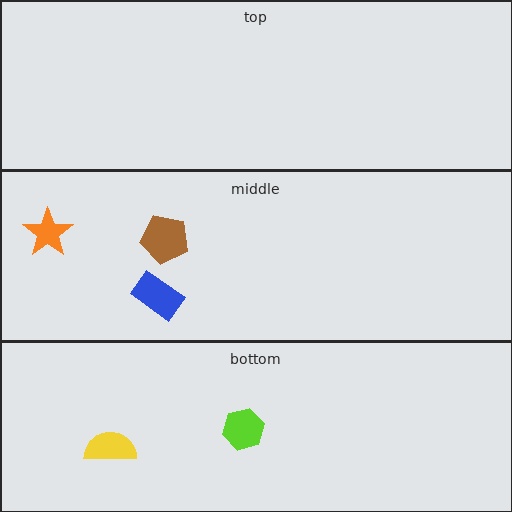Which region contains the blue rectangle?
The middle region.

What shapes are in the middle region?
The orange star, the blue rectangle, the brown pentagon.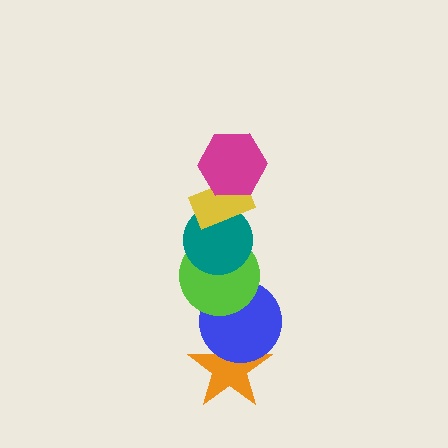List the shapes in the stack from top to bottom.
From top to bottom: the magenta hexagon, the yellow rectangle, the teal circle, the lime circle, the blue circle, the orange star.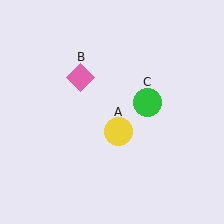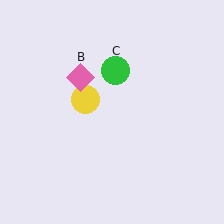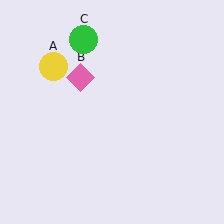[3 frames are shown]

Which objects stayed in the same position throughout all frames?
Pink diamond (object B) remained stationary.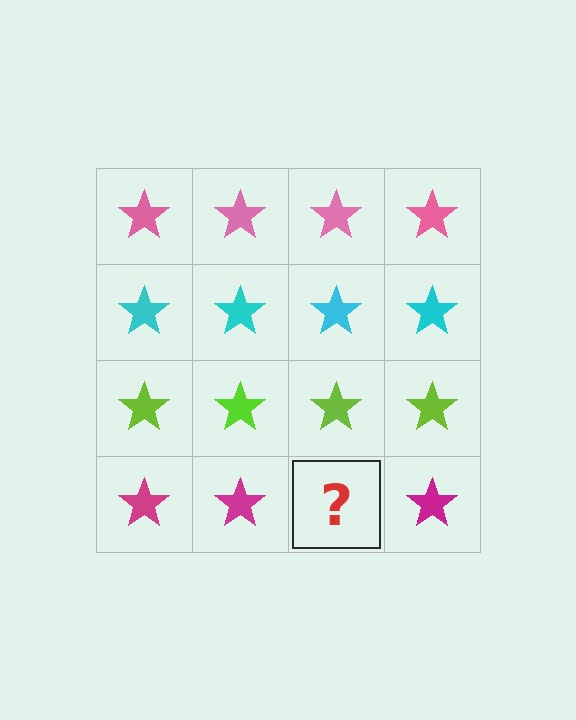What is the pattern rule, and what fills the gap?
The rule is that each row has a consistent color. The gap should be filled with a magenta star.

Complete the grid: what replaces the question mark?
The question mark should be replaced with a magenta star.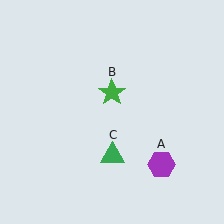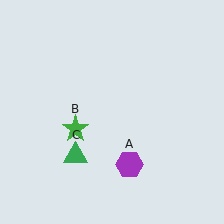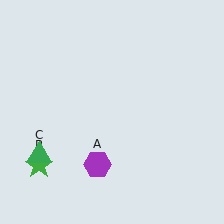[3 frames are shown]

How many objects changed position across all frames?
3 objects changed position: purple hexagon (object A), green star (object B), green triangle (object C).